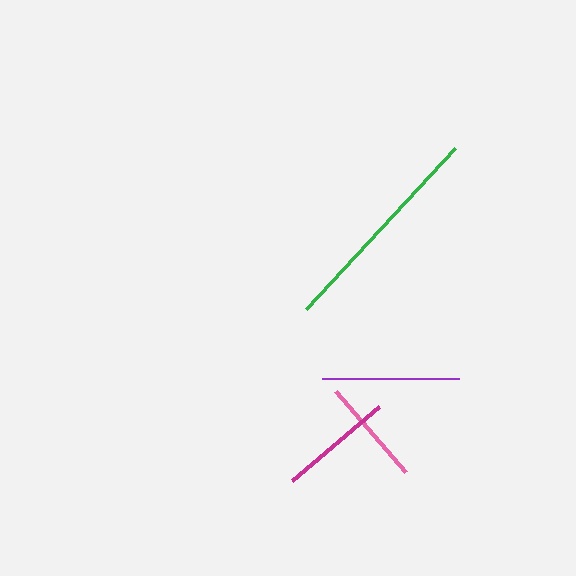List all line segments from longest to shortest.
From longest to shortest: green, purple, magenta, pink.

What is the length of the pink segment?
The pink segment is approximately 107 pixels long.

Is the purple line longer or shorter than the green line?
The green line is longer than the purple line.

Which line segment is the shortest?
The pink line is the shortest at approximately 107 pixels.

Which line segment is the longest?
The green line is the longest at approximately 219 pixels.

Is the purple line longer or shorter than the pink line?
The purple line is longer than the pink line.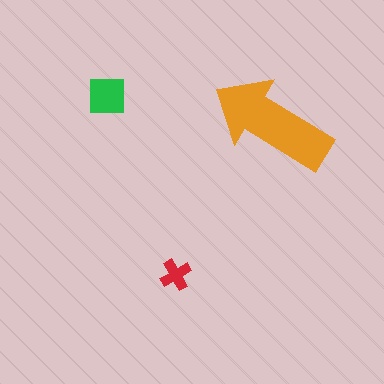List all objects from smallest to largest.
The red cross, the green square, the orange arrow.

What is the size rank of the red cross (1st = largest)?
3rd.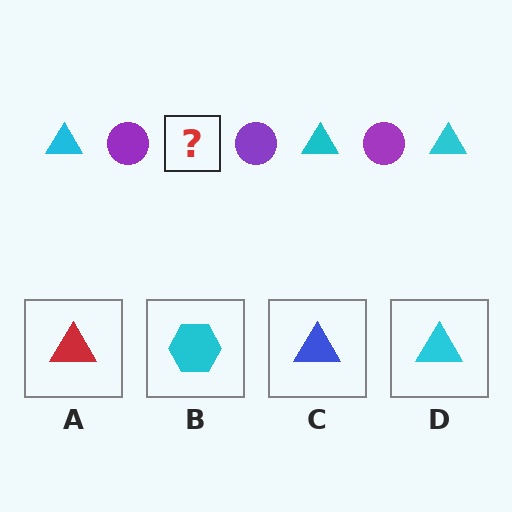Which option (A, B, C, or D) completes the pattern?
D.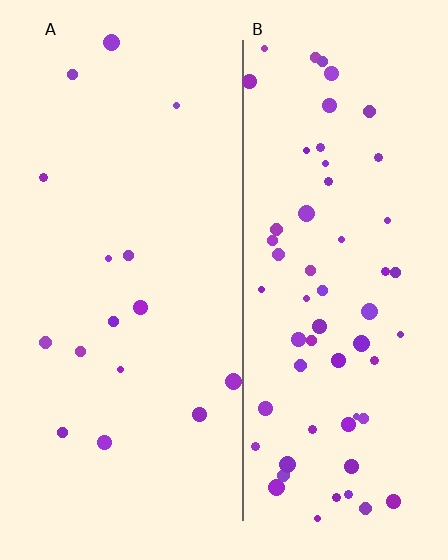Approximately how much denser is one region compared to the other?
Approximately 3.9× — region B over region A.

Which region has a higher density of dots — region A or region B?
B (the right).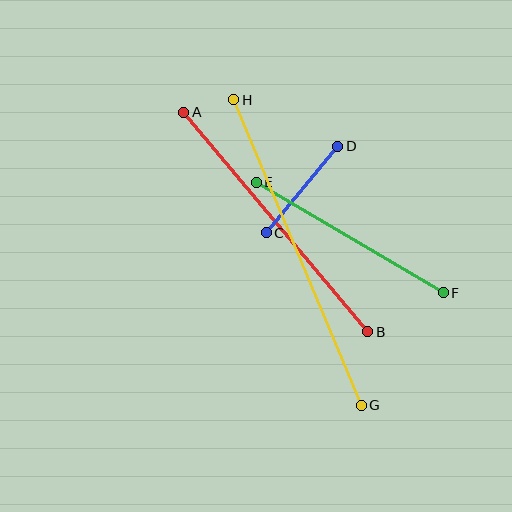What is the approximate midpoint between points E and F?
The midpoint is at approximately (350, 237) pixels.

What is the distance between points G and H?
The distance is approximately 331 pixels.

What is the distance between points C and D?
The distance is approximately 112 pixels.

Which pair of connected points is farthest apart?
Points G and H are farthest apart.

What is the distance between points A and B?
The distance is approximately 286 pixels.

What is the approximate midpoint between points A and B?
The midpoint is at approximately (276, 222) pixels.